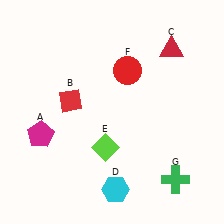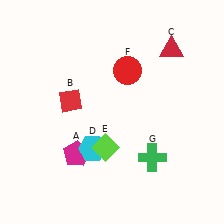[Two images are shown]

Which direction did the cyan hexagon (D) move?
The cyan hexagon (D) moved up.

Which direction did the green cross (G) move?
The green cross (G) moved left.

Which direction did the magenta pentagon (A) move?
The magenta pentagon (A) moved right.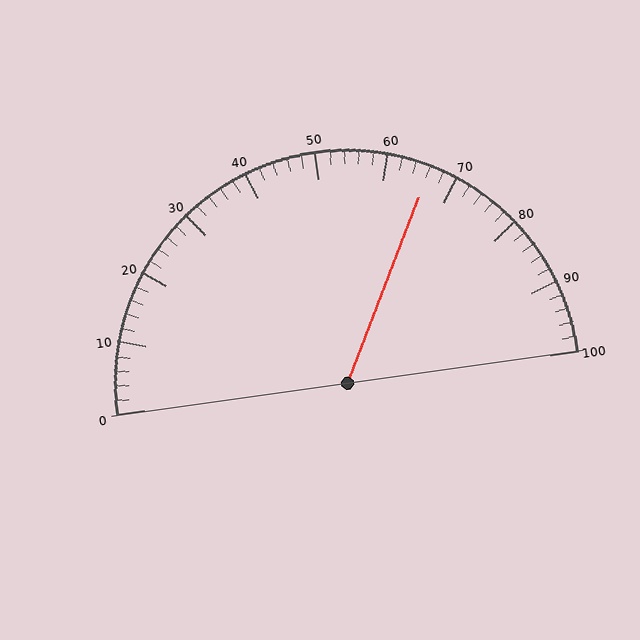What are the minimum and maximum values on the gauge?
The gauge ranges from 0 to 100.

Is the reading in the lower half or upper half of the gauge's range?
The reading is in the upper half of the range (0 to 100).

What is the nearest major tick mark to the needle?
The nearest major tick mark is 70.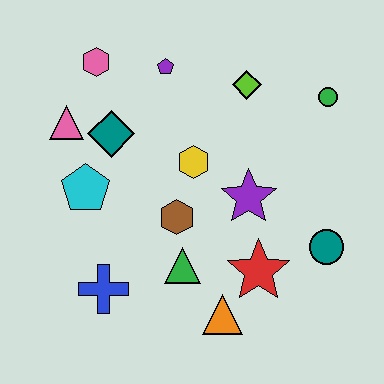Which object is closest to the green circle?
The lime diamond is closest to the green circle.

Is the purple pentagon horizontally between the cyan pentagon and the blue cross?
No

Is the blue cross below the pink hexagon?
Yes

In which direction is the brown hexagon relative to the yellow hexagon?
The brown hexagon is below the yellow hexagon.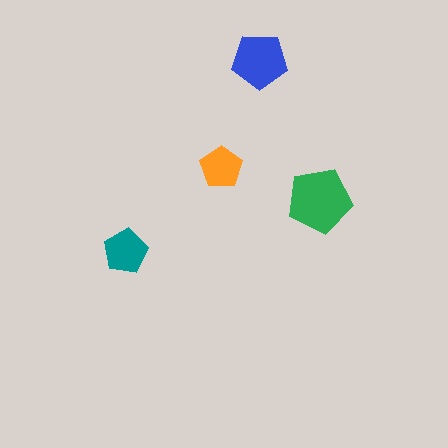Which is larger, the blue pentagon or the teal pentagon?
The blue one.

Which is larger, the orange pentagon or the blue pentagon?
The blue one.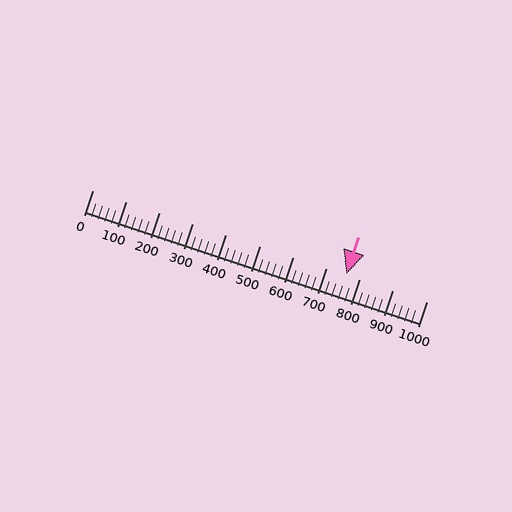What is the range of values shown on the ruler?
The ruler shows values from 0 to 1000.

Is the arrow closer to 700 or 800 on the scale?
The arrow is closer to 800.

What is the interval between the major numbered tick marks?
The major tick marks are spaced 100 units apart.